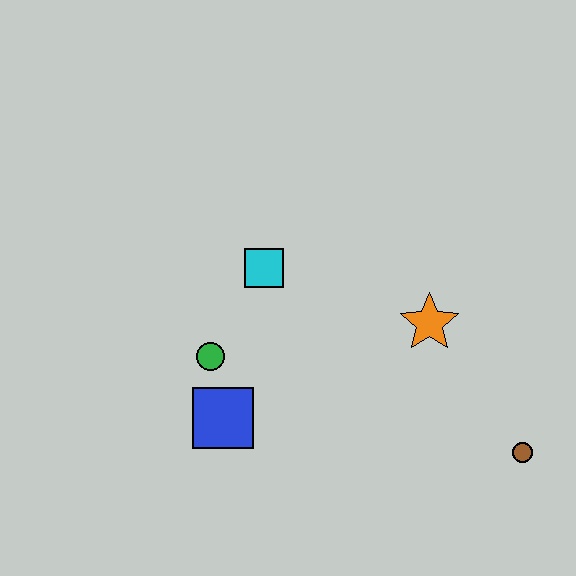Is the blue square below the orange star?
Yes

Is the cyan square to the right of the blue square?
Yes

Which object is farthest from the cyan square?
The brown circle is farthest from the cyan square.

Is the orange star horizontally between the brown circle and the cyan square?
Yes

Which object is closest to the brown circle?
The orange star is closest to the brown circle.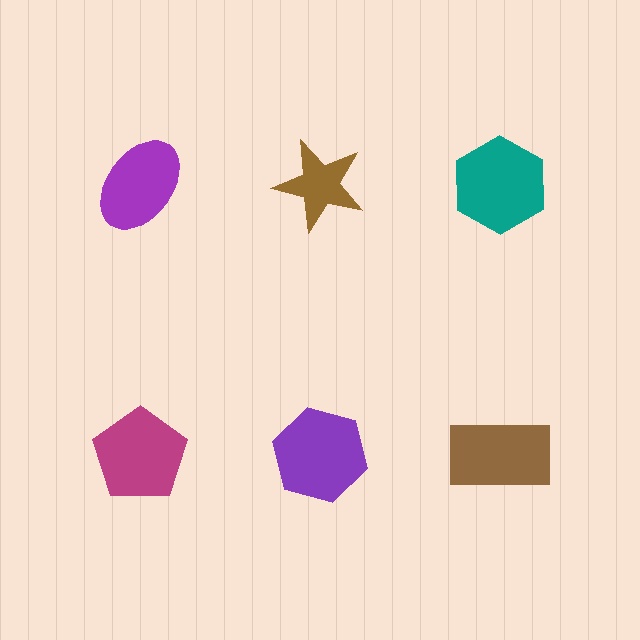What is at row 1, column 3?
A teal hexagon.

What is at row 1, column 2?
A brown star.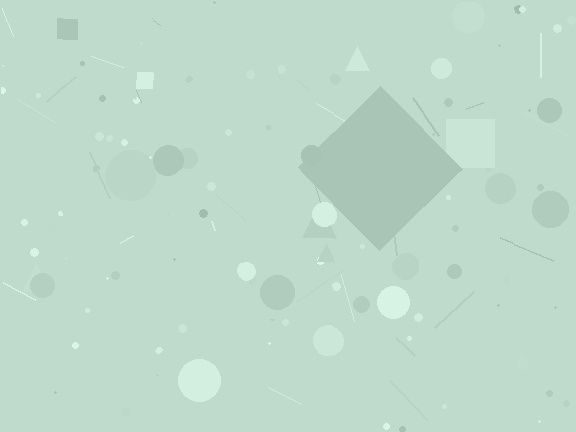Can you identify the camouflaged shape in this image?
The camouflaged shape is a diamond.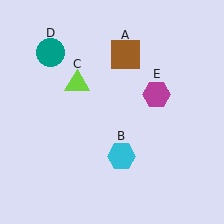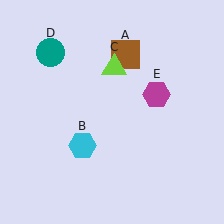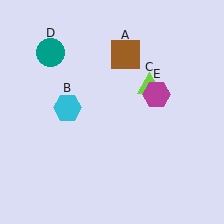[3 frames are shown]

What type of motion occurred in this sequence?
The cyan hexagon (object B), lime triangle (object C) rotated clockwise around the center of the scene.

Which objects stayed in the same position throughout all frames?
Brown square (object A) and teal circle (object D) and magenta hexagon (object E) remained stationary.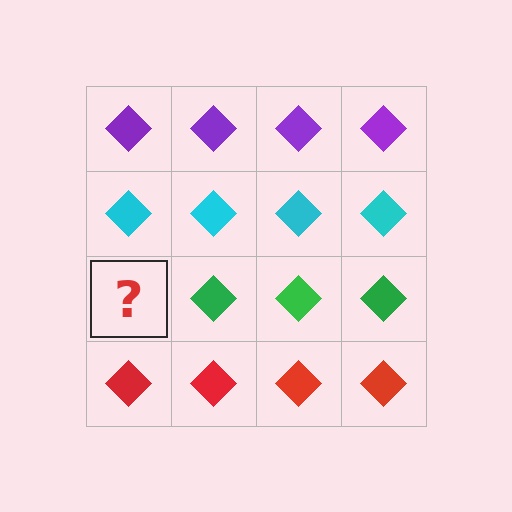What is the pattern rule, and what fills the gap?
The rule is that each row has a consistent color. The gap should be filled with a green diamond.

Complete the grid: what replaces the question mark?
The question mark should be replaced with a green diamond.